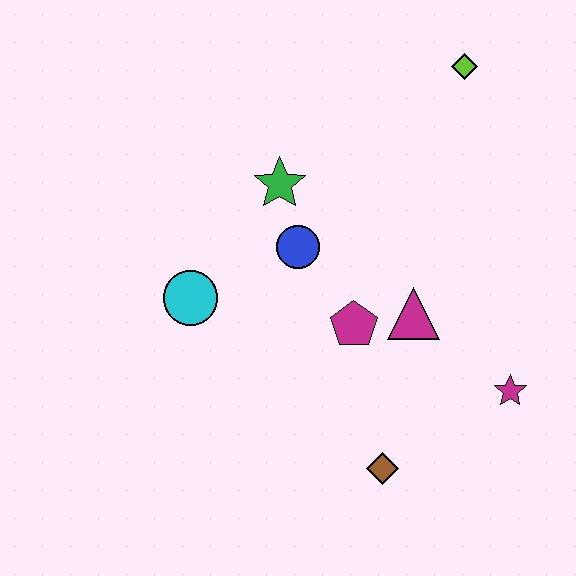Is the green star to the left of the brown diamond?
Yes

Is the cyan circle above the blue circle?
No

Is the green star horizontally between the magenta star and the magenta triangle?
No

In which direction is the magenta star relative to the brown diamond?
The magenta star is to the right of the brown diamond.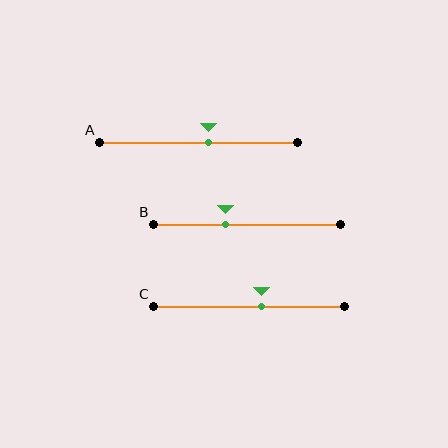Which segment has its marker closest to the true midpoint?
Segment A has its marker closest to the true midpoint.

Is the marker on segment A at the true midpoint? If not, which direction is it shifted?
No, the marker on segment A is shifted to the right by about 5% of the segment length.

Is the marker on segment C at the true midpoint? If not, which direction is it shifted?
No, the marker on segment C is shifted to the right by about 7% of the segment length.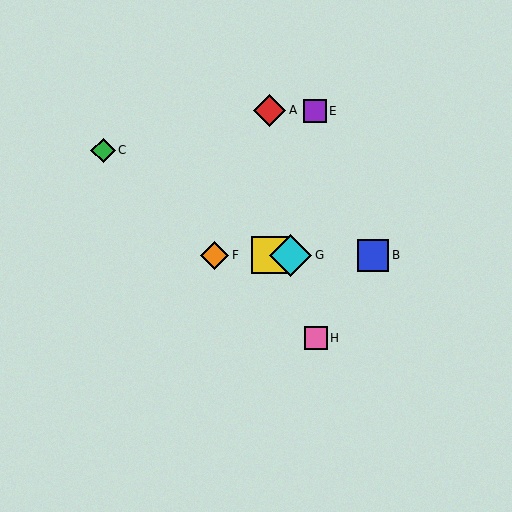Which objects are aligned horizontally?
Objects B, D, F, G are aligned horizontally.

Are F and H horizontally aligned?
No, F is at y≈255 and H is at y≈338.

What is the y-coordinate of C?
Object C is at y≈150.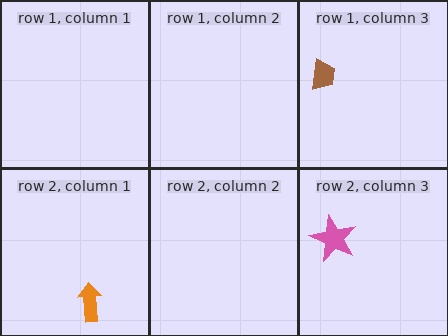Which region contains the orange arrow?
The row 2, column 1 region.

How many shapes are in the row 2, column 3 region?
1.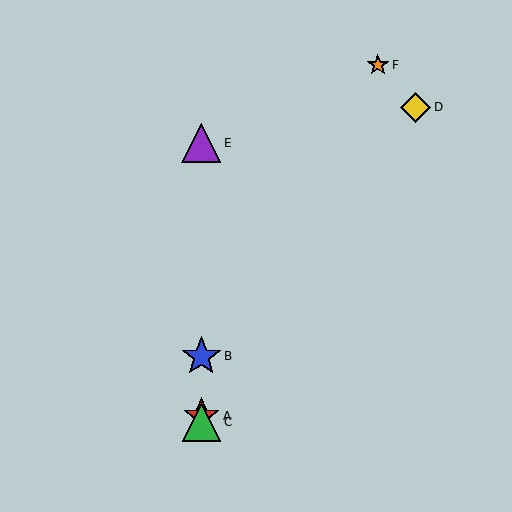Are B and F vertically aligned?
No, B is at x≈201 and F is at x≈378.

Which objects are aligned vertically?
Objects A, B, C, E are aligned vertically.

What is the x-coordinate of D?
Object D is at x≈416.